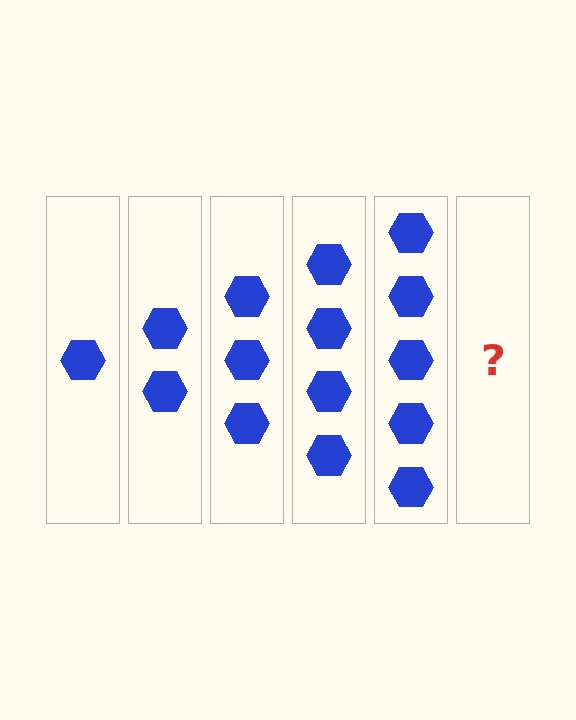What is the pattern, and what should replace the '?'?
The pattern is that each step adds one more hexagon. The '?' should be 6 hexagons.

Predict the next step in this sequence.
The next step is 6 hexagons.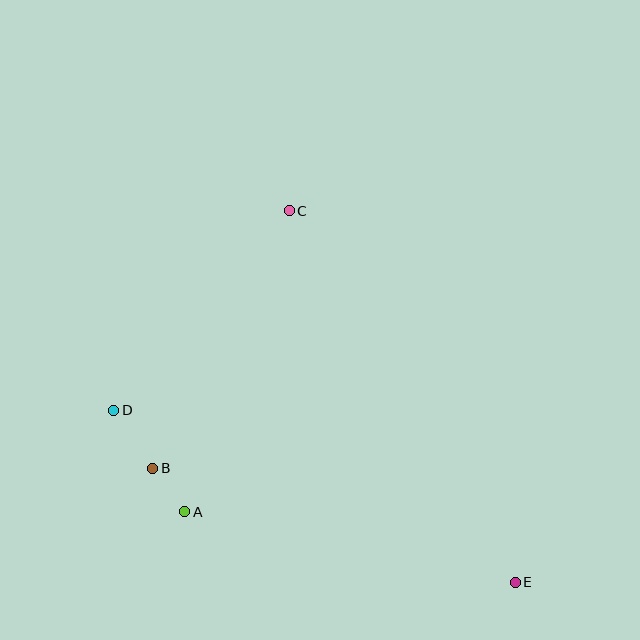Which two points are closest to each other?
Points A and B are closest to each other.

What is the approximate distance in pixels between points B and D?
The distance between B and D is approximately 70 pixels.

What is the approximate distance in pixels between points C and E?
The distance between C and E is approximately 435 pixels.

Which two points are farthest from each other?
Points D and E are farthest from each other.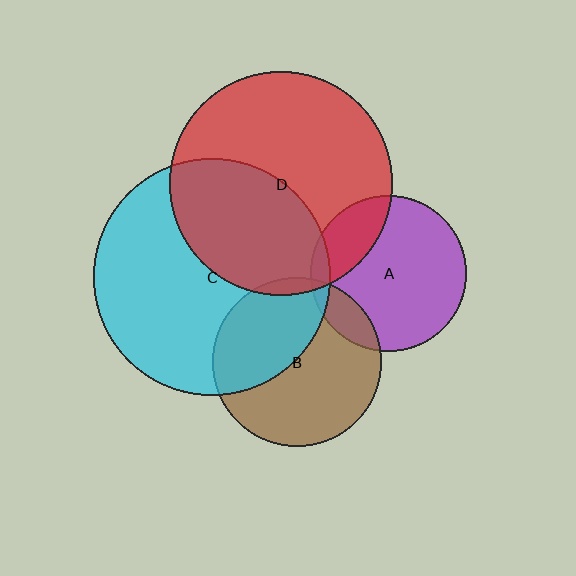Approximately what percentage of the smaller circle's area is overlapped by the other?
Approximately 20%.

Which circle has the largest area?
Circle C (cyan).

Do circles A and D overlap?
Yes.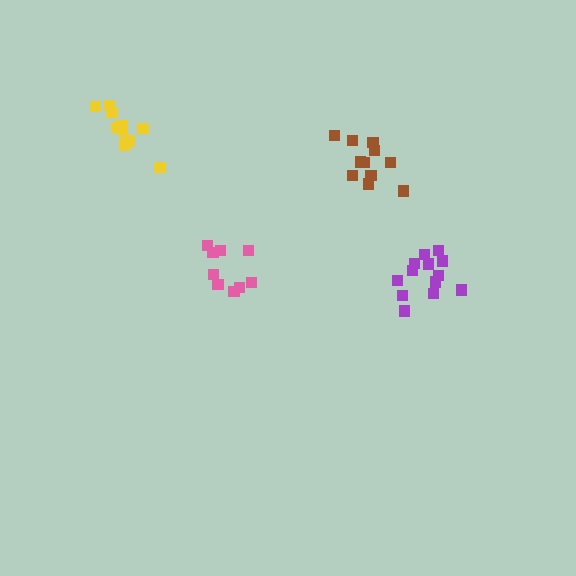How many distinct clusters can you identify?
There are 4 distinct clusters.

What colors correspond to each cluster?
The clusters are colored: brown, pink, purple, yellow.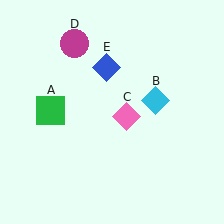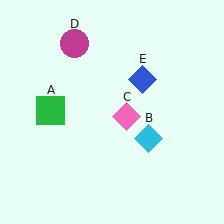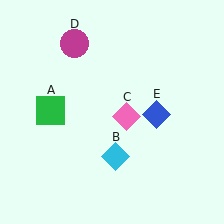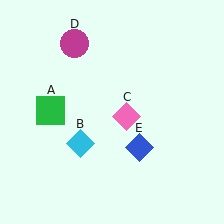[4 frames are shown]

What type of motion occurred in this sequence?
The cyan diamond (object B), blue diamond (object E) rotated clockwise around the center of the scene.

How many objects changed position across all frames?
2 objects changed position: cyan diamond (object B), blue diamond (object E).